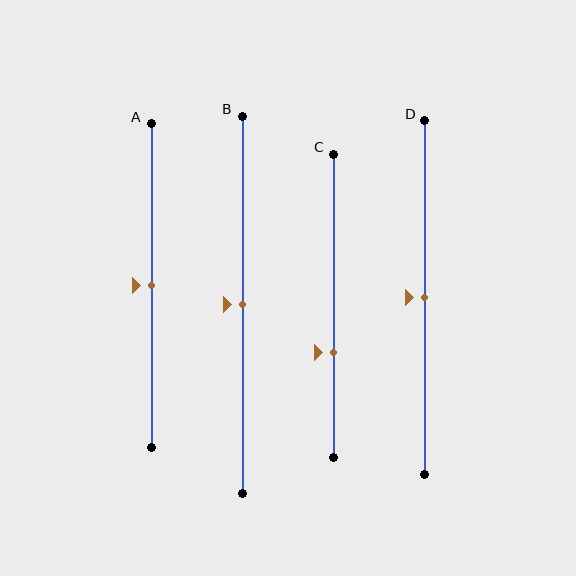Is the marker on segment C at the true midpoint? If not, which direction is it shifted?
No, the marker on segment C is shifted downward by about 16% of the segment length.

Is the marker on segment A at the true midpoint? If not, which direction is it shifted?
Yes, the marker on segment A is at the true midpoint.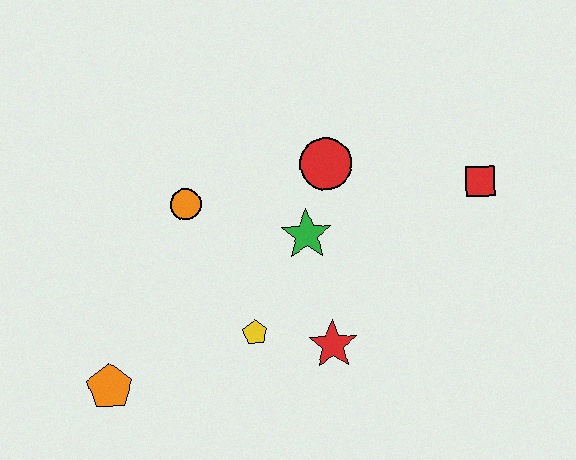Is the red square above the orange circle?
Yes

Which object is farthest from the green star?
The orange pentagon is farthest from the green star.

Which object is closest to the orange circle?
The green star is closest to the orange circle.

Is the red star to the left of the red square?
Yes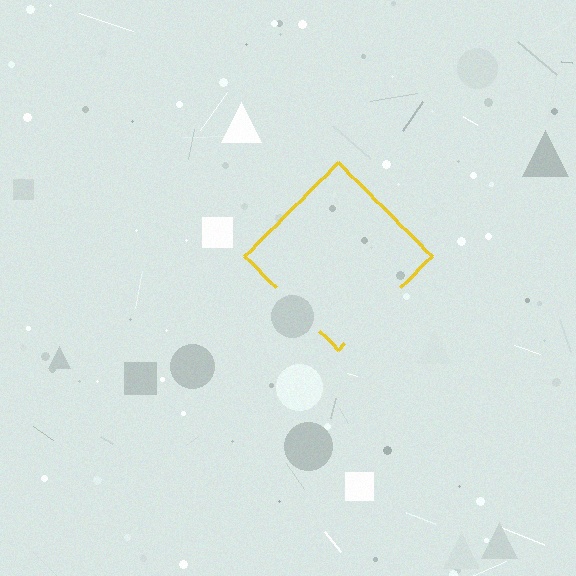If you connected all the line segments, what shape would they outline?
They would outline a diamond.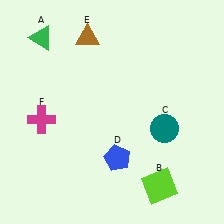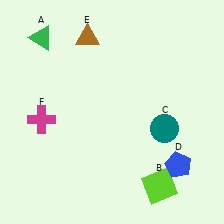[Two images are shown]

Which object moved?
The blue pentagon (D) moved right.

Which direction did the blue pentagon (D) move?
The blue pentagon (D) moved right.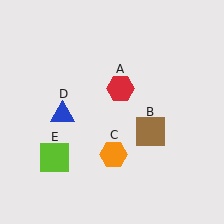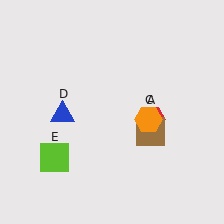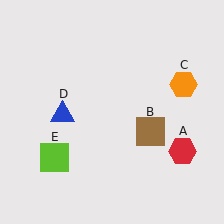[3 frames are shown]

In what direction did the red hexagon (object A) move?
The red hexagon (object A) moved down and to the right.